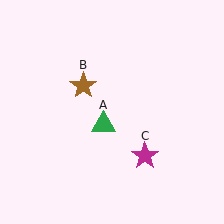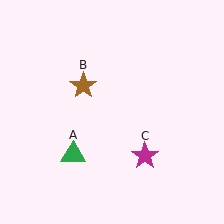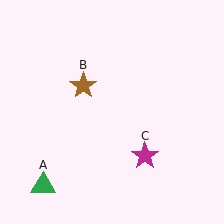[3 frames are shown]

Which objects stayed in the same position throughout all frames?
Brown star (object B) and magenta star (object C) remained stationary.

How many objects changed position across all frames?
1 object changed position: green triangle (object A).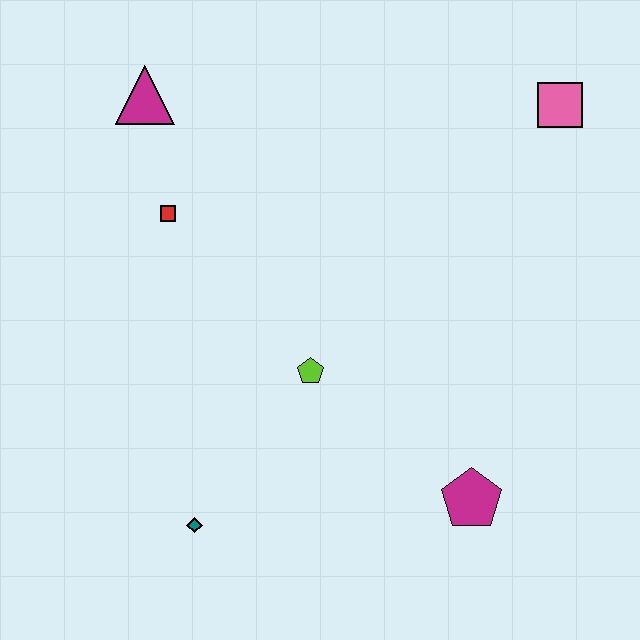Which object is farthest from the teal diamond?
The pink square is farthest from the teal diamond.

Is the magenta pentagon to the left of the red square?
No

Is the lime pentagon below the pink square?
Yes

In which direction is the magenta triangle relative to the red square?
The magenta triangle is above the red square.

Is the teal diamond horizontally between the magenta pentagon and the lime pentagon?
No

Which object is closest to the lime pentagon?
The teal diamond is closest to the lime pentagon.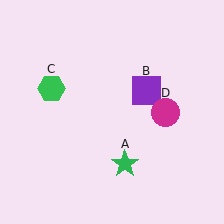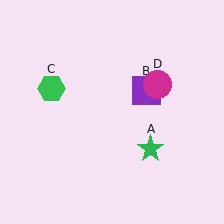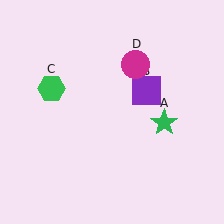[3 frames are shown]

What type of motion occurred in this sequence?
The green star (object A), magenta circle (object D) rotated counterclockwise around the center of the scene.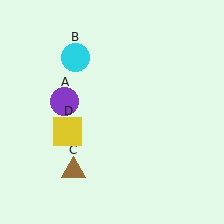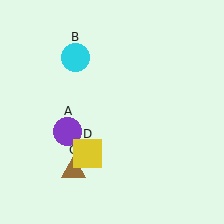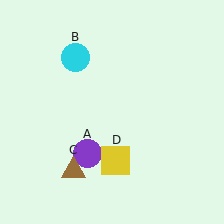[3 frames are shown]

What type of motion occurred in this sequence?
The purple circle (object A), yellow square (object D) rotated counterclockwise around the center of the scene.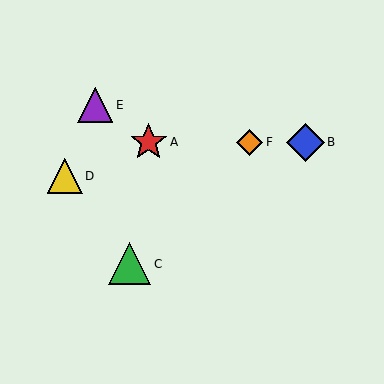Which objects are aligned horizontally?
Objects A, B, F are aligned horizontally.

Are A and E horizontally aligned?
No, A is at y≈142 and E is at y≈105.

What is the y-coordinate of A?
Object A is at y≈142.